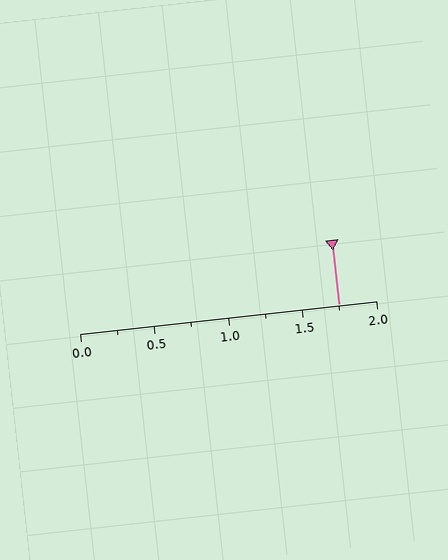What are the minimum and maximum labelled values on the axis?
The axis runs from 0.0 to 2.0.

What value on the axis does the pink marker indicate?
The marker indicates approximately 1.75.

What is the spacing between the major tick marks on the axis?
The major ticks are spaced 0.5 apart.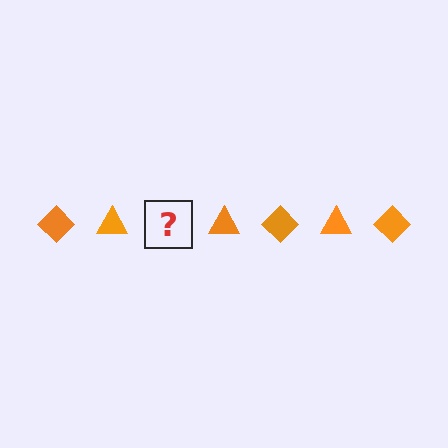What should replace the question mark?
The question mark should be replaced with an orange diamond.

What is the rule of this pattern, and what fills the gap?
The rule is that the pattern cycles through diamond, triangle shapes in orange. The gap should be filled with an orange diamond.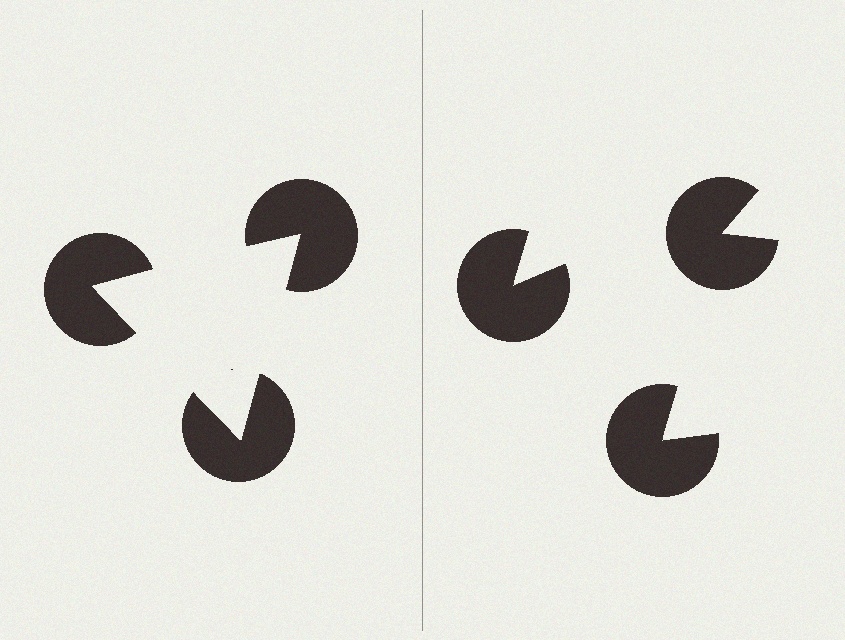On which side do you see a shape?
An illusory triangle appears on the left side. On the right side the wedge cuts are rotated, so no coherent shape forms.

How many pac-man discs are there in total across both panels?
6 — 3 on each side.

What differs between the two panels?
The pac-man discs are positioned identically on both sides; only the wedge orientations differ. On the left they align to a triangle; on the right they are misaligned.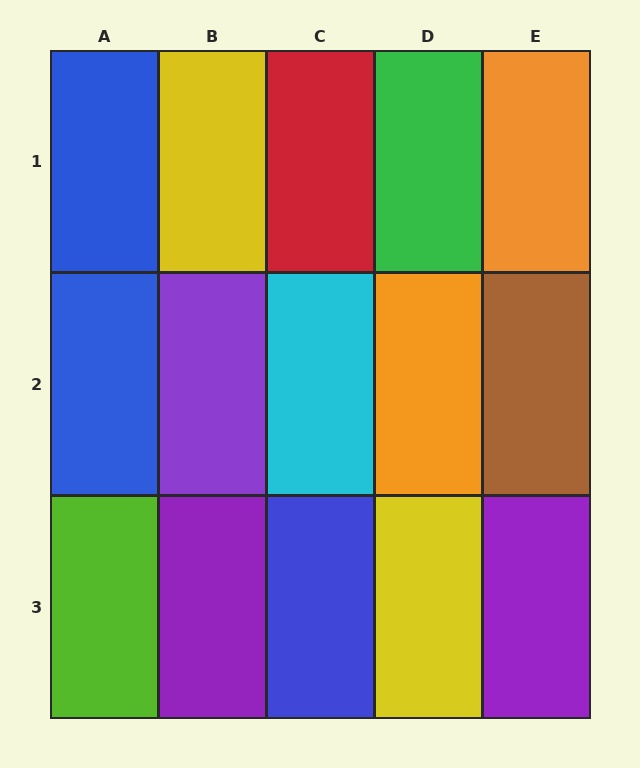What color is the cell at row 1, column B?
Yellow.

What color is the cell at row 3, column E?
Purple.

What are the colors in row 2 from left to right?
Blue, purple, cyan, orange, brown.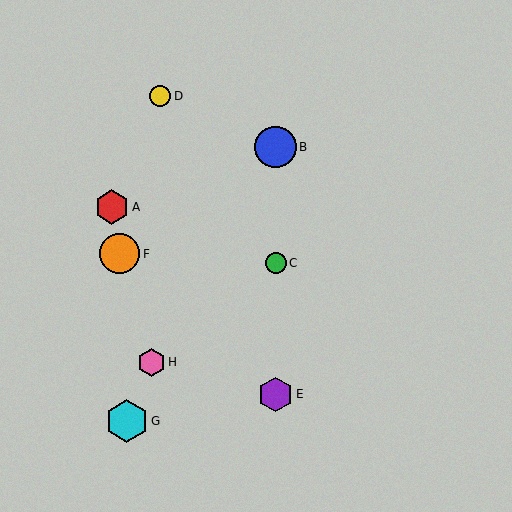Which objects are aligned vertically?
Objects B, C, E are aligned vertically.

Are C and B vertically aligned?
Yes, both are at x≈276.